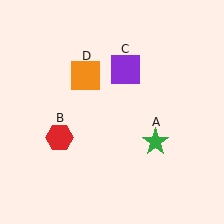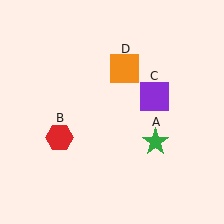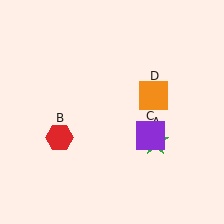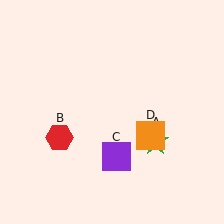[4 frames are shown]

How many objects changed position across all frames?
2 objects changed position: purple square (object C), orange square (object D).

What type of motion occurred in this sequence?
The purple square (object C), orange square (object D) rotated clockwise around the center of the scene.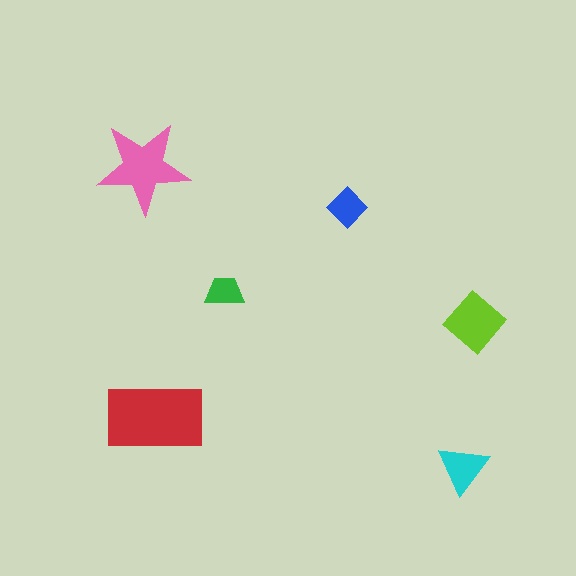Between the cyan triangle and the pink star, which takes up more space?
The pink star.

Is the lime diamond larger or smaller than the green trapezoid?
Larger.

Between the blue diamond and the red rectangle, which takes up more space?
The red rectangle.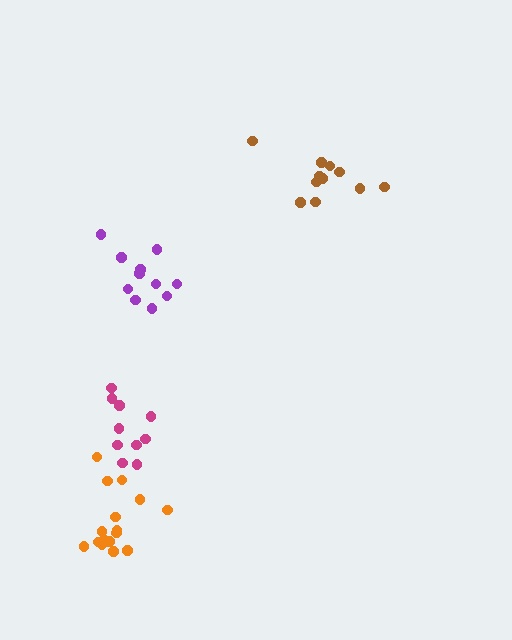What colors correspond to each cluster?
The clusters are colored: purple, orange, brown, magenta.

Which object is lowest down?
The orange cluster is bottommost.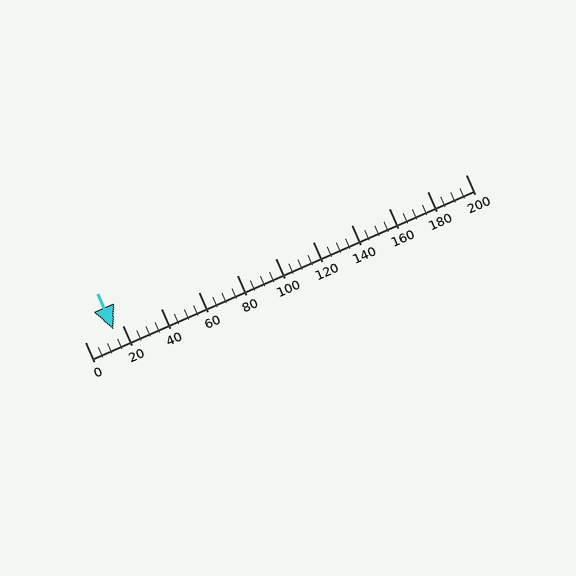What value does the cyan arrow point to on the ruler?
The cyan arrow points to approximately 15.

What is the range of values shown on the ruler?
The ruler shows values from 0 to 200.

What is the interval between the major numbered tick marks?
The major tick marks are spaced 20 units apart.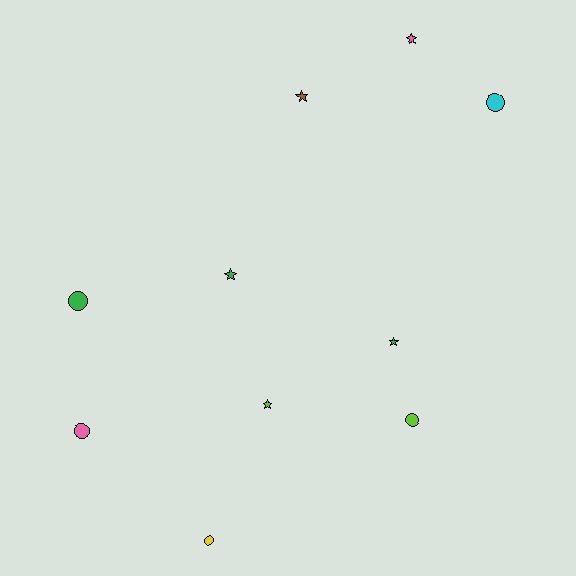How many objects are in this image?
There are 10 objects.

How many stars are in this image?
There are 5 stars.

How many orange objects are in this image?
There are no orange objects.